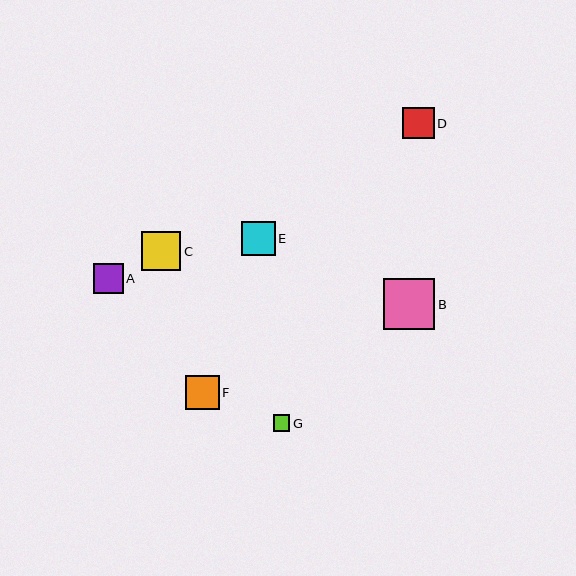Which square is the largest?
Square B is the largest with a size of approximately 51 pixels.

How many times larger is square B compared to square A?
Square B is approximately 1.7 times the size of square A.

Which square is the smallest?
Square G is the smallest with a size of approximately 17 pixels.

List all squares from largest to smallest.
From largest to smallest: B, C, F, E, D, A, G.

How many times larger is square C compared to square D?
Square C is approximately 1.2 times the size of square D.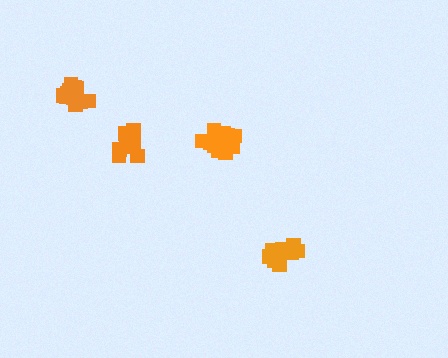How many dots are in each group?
Group 1: 10 dots, Group 2: 13 dots, Group 3: 15 dots, Group 4: 12 dots (50 total).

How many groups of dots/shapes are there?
There are 4 groups.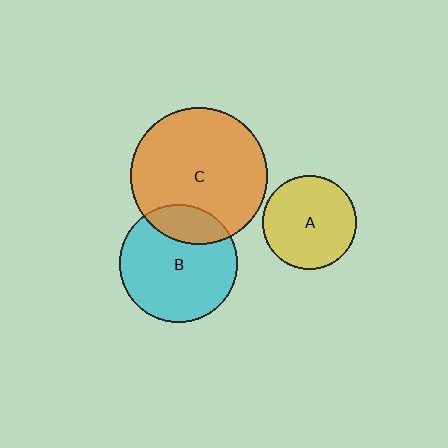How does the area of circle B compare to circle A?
Approximately 1.6 times.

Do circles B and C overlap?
Yes.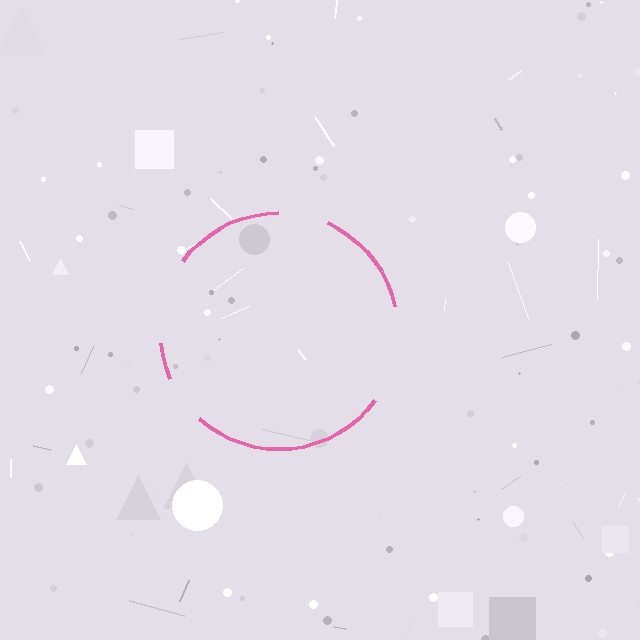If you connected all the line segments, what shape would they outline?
They would outline a circle.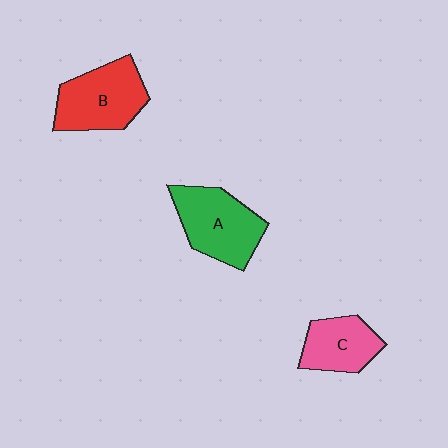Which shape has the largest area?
Shape A (green).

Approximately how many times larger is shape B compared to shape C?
Approximately 1.4 times.